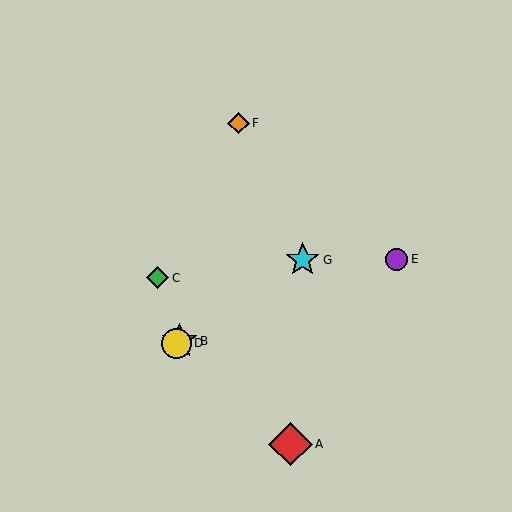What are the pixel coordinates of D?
Object D is at (176, 343).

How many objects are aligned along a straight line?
3 objects (B, D, G) are aligned along a straight line.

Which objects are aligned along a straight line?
Objects B, D, G are aligned along a straight line.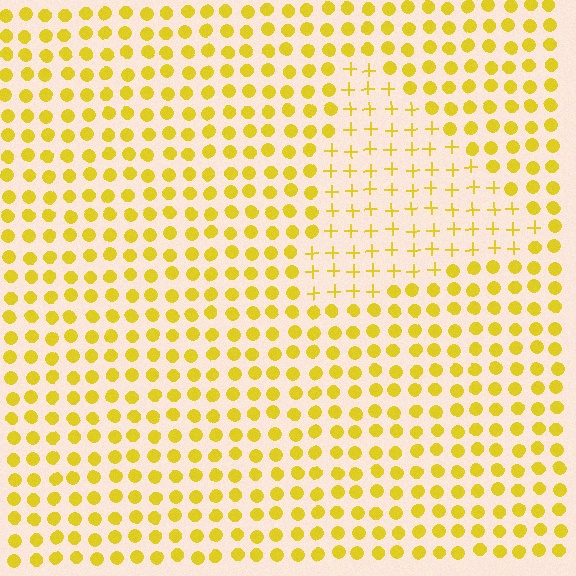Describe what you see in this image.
The image is filled with small yellow elements arranged in a uniform grid. A triangle-shaped region contains plus signs, while the surrounding area contains circles. The boundary is defined purely by the change in element shape.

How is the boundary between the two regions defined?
The boundary is defined by a change in element shape: plus signs inside vs. circles outside. All elements share the same color and spacing.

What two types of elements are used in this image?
The image uses plus signs inside the triangle region and circles outside it.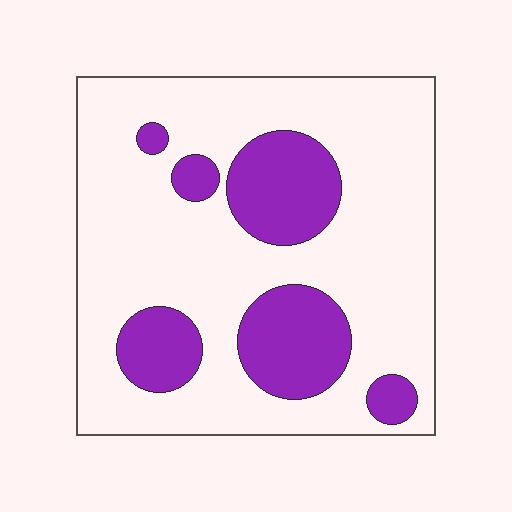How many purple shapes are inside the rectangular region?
6.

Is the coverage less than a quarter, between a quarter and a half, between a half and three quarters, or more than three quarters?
Less than a quarter.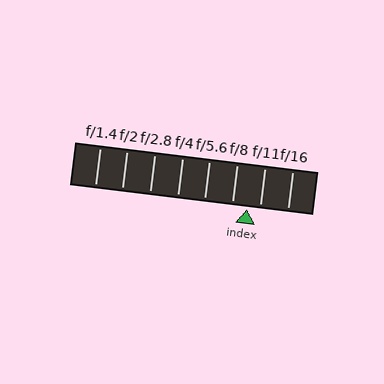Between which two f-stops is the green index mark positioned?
The index mark is between f/8 and f/11.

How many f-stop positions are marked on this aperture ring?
There are 8 f-stop positions marked.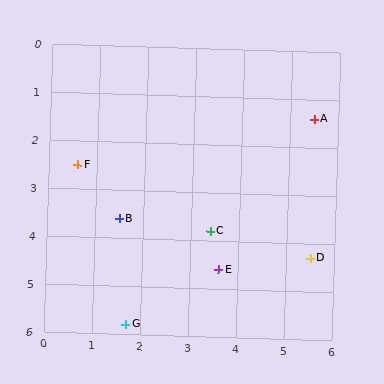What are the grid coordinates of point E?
Point E is at approximately (3.6, 4.6).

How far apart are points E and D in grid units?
Points E and D are about 1.9 grid units apart.